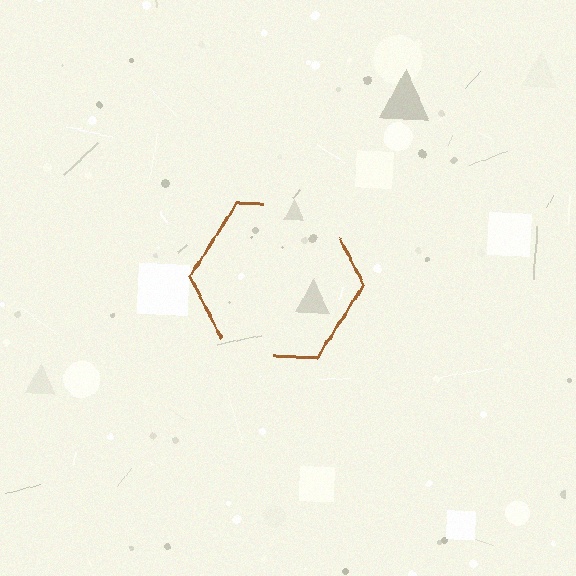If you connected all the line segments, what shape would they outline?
They would outline a hexagon.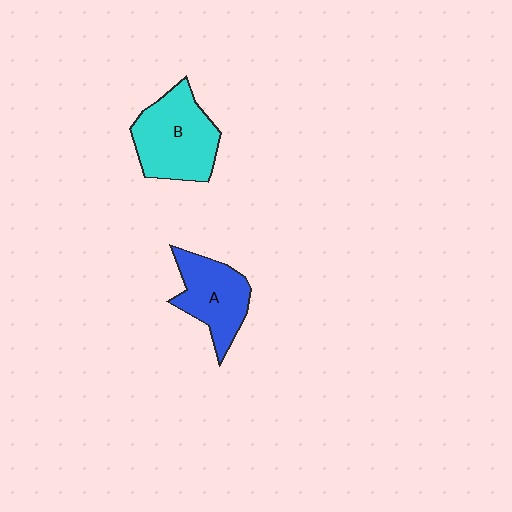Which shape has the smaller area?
Shape A (blue).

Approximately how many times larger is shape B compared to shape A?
Approximately 1.3 times.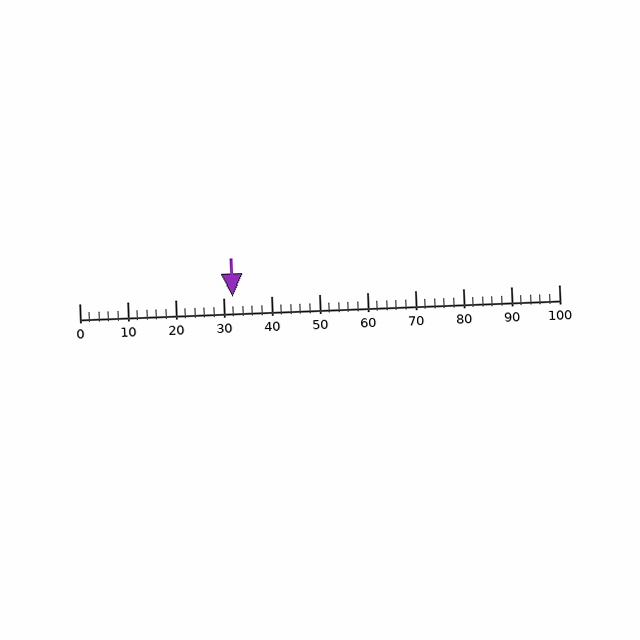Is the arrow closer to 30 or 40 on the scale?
The arrow is closer to 30.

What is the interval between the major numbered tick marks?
The major tick marks are spaced 10 units apart.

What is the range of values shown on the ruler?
The ruler shows values from 0 to 100.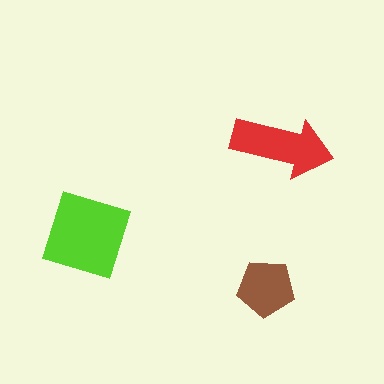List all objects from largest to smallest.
The lime diamond, the red arrow, the brown pentagon.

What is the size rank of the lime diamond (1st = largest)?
1st.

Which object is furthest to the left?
The lime diamond is leftmost.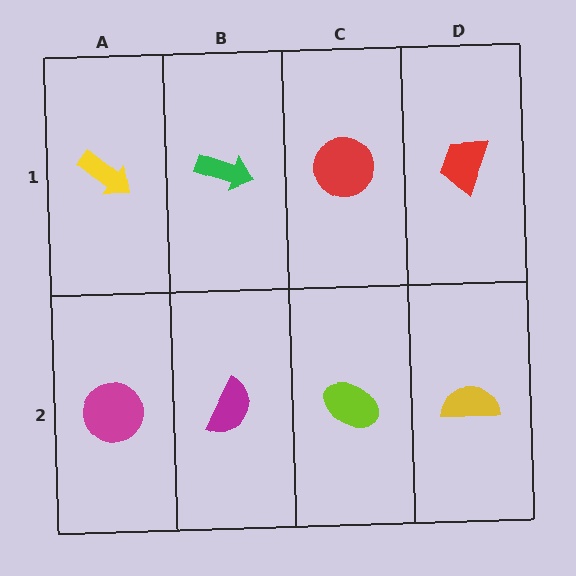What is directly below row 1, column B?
A magenta semicircle.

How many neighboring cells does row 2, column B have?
3.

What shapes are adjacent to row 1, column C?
A lime ellipse (row 2, column C), a green arrow (row 1, column B), a red trapezoid (row 1, column D).